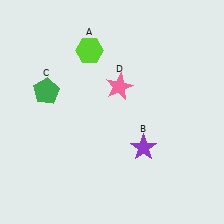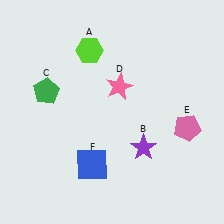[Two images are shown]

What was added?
A pink pentagon (E), a blue square (F) were added in Image 2.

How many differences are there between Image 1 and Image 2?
There are 2 differences between the two images.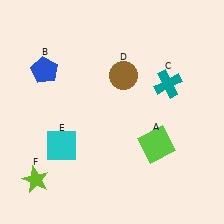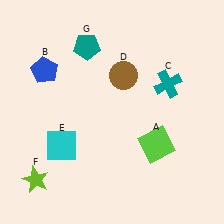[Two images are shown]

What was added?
A teal pentagon (G) was added in Image 2.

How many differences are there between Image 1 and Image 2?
There is 1 difference between the two images.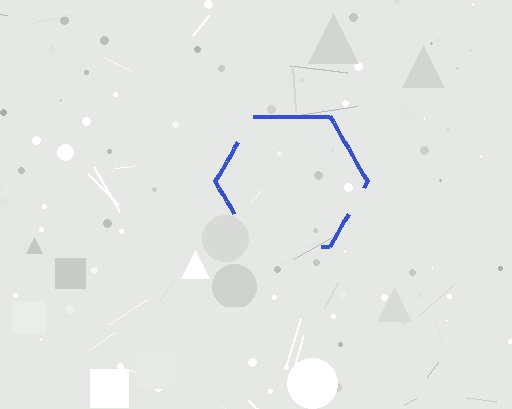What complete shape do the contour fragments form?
The contour fragments form a hexagon.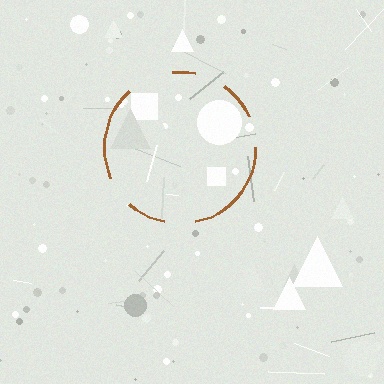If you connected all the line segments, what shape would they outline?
They would outline a circle.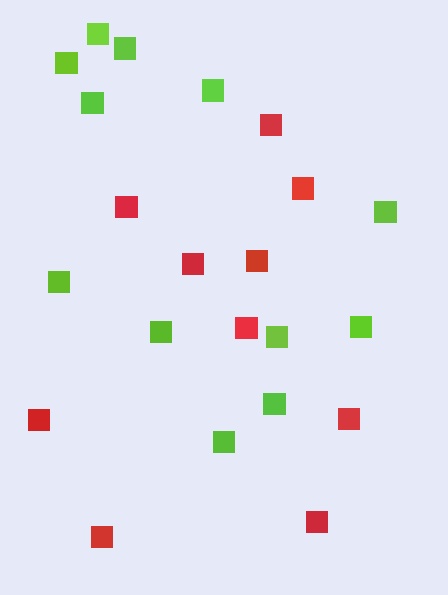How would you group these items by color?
There are 2 groups: one group of lime squares (12) and one group of red squares (10).